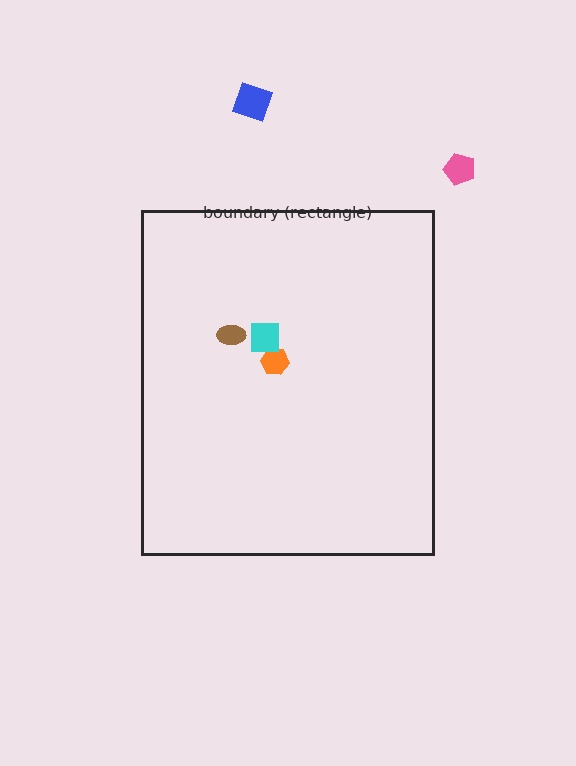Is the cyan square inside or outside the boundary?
Inside.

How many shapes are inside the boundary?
3 inside, 2 outside.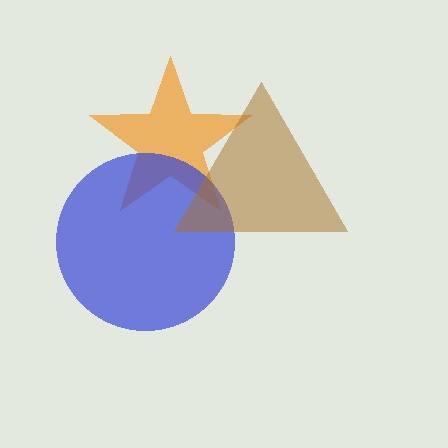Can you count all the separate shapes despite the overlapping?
Yes, there are 3 separate shapes.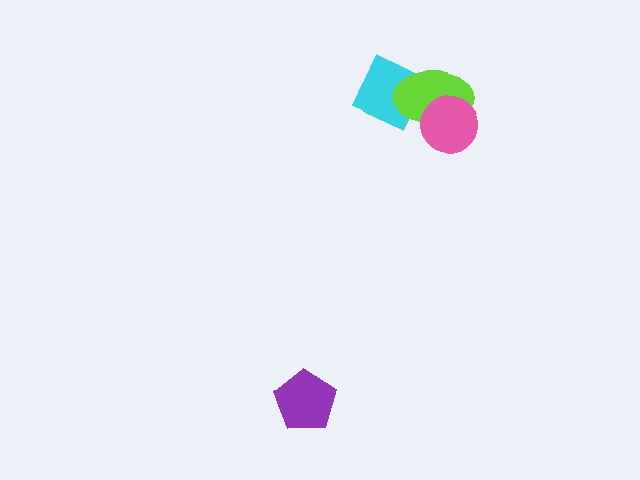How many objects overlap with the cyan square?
1 object overlaps with the cyan square.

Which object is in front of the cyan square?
The lime ellipse is in front of the cyan square.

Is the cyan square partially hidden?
Yes, it is partially covered by another shape.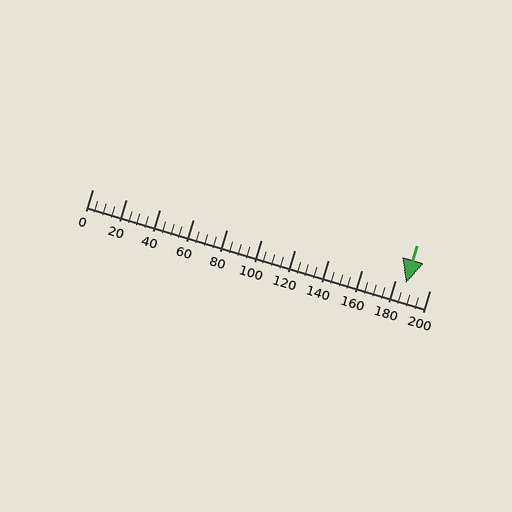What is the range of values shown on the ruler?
The ruler shows values from 0 to 200.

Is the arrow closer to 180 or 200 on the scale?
The arrow is closer to 180.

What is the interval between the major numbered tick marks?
The major tick marks are spaced 20 units apart.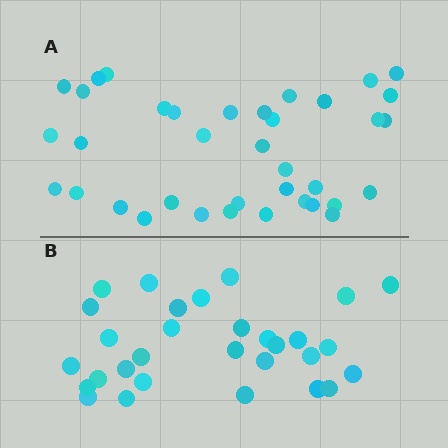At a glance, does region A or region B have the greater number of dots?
Region A (the top region) has more dots.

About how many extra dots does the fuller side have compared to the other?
Region A has roughly 8 or so more dots than region B.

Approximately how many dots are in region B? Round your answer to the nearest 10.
About 30 dots.